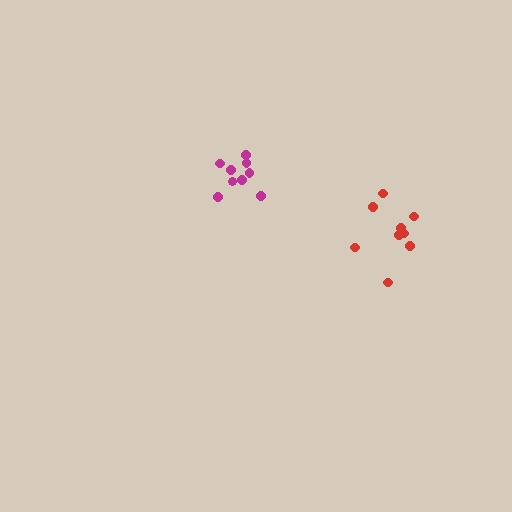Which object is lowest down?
The red cluster is bottommost.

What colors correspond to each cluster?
The clusters are colored: red, magenta.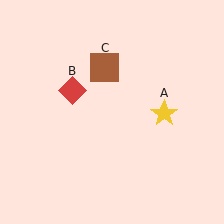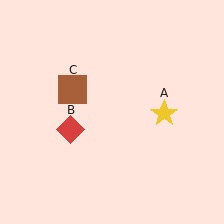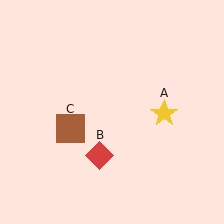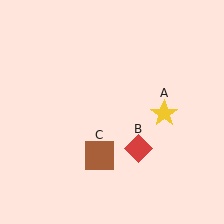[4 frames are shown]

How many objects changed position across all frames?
2 objects changed position: red diamond (object B), brown square (object C).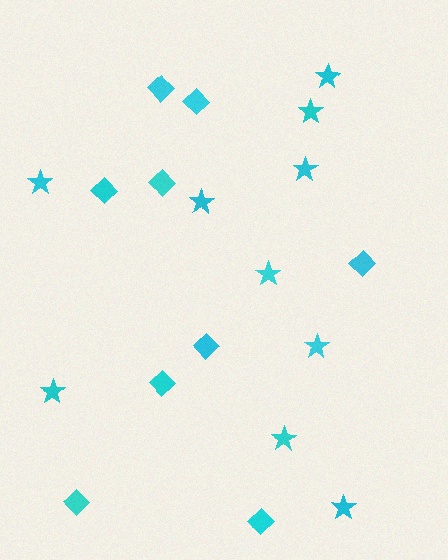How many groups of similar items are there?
There are 2 groups: one group of stars (10) and one group of diamonds (9).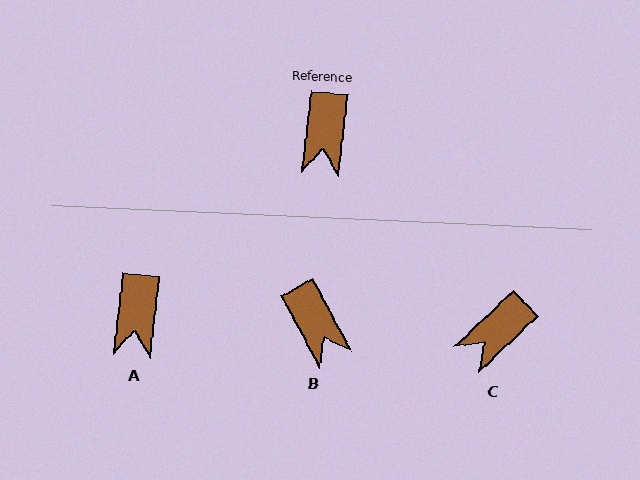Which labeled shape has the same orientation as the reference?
A.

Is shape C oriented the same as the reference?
No, it is off by about 40 degrees.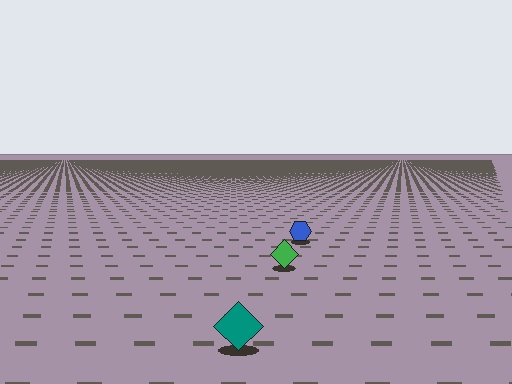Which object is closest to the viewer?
The teal diamond is closest. The texture marks near it are larger and more spread out.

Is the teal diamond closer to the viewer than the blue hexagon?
Yes. The teal diamond is closer — you can tell from the texture gradient: the ground texture is coarser near it.